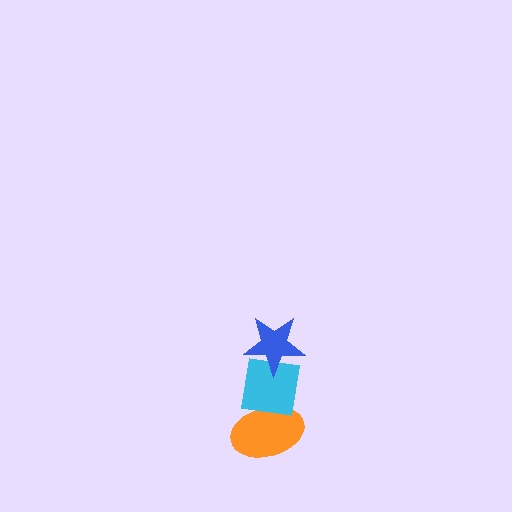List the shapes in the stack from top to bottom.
From top to bottom: the blue star, the cyan square, the orange ellipse.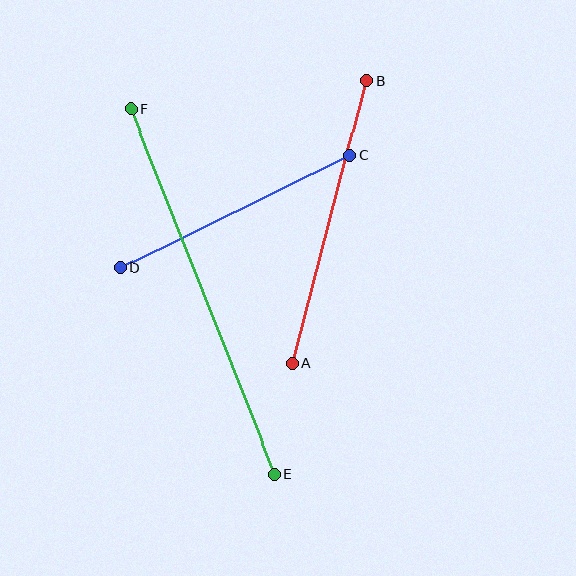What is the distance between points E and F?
The distance is approximately 393 pixels.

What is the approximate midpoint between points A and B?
The midpoint is at approximately (329, 222) pixels.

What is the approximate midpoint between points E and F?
The midpoint is at approximately (203, 291) pixels.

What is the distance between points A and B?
The distance is approximately 292 pixels.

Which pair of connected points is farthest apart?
Points E and F are farthest apart.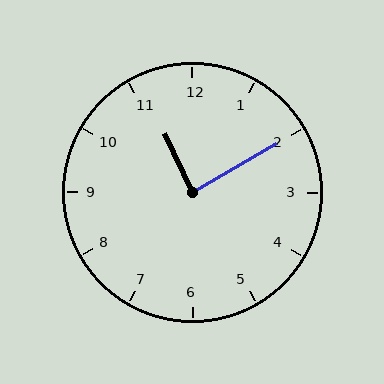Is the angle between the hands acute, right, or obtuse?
It is right.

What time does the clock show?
11:10.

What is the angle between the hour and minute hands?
Approximately 85 degrees.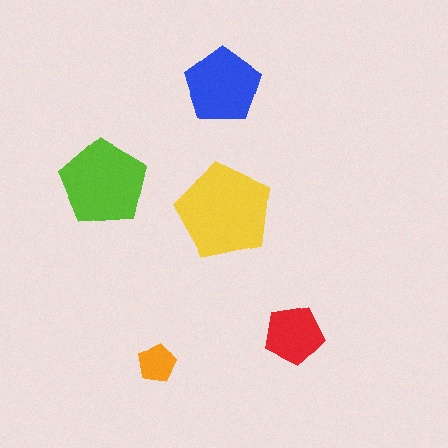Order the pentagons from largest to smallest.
the yellow one, the lime one, the blue one, the red one, the orange one.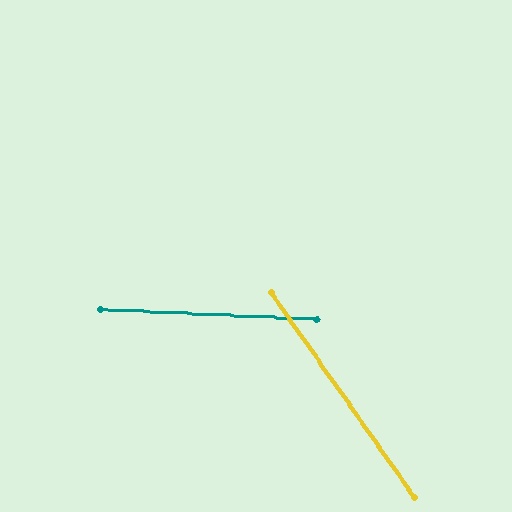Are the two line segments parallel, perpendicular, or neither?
Neither parallel nor perpendicular — they differ by about 52°.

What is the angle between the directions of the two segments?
Approximately 52 degrees.